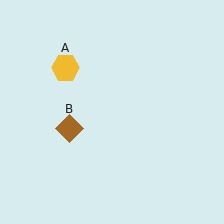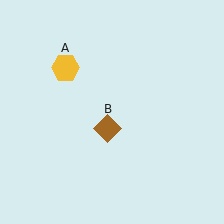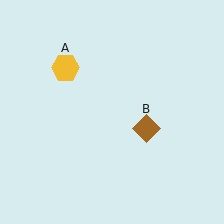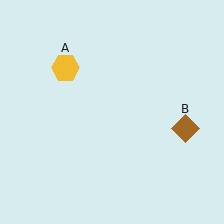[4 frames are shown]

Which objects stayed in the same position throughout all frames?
Yellow hexagon (object A) remained stationary.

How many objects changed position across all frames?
1 object changed position: brown diamond (object B).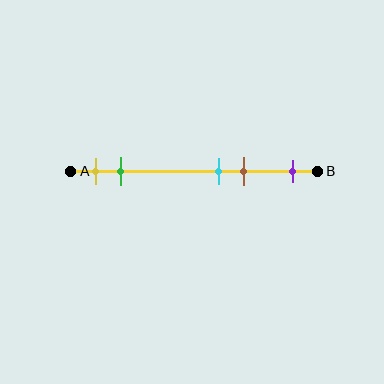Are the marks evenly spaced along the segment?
No, the marks are not evenly spaced.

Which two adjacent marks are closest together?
The cyan and brown marks are the closest adjacent pair.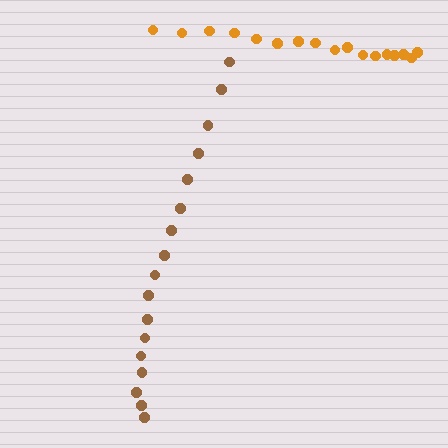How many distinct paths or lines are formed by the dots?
There are 2 distinct paths.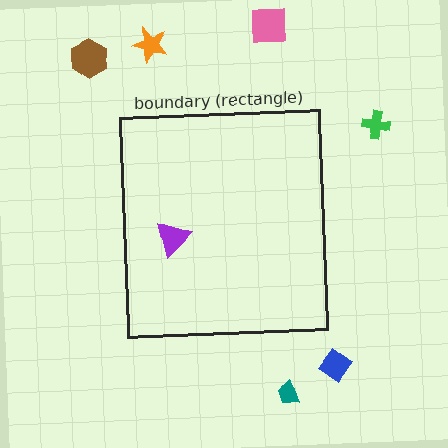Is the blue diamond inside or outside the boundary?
Outside.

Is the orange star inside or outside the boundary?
Outside.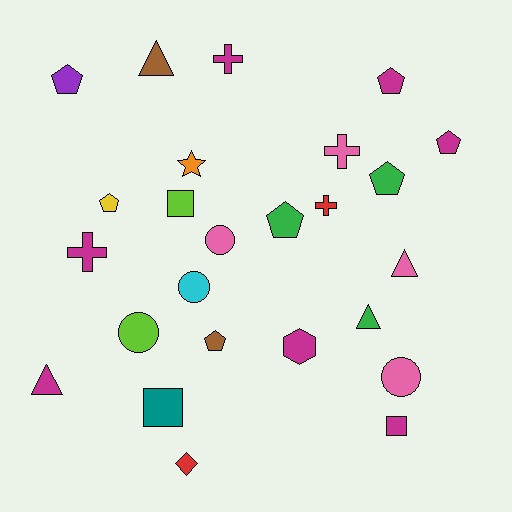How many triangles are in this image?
There are 4 triangles.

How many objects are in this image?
There are 25 objects.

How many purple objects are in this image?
There is 1 purple object.